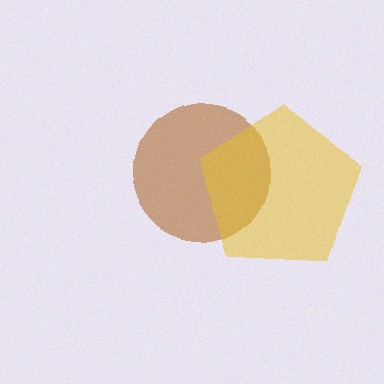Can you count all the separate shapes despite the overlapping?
Yes, there are 2 separate shapes.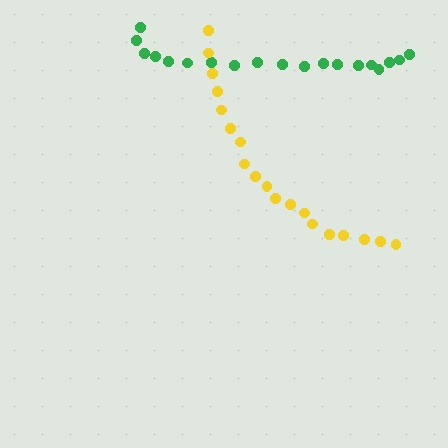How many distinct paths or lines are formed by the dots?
There are 2 distinct paths.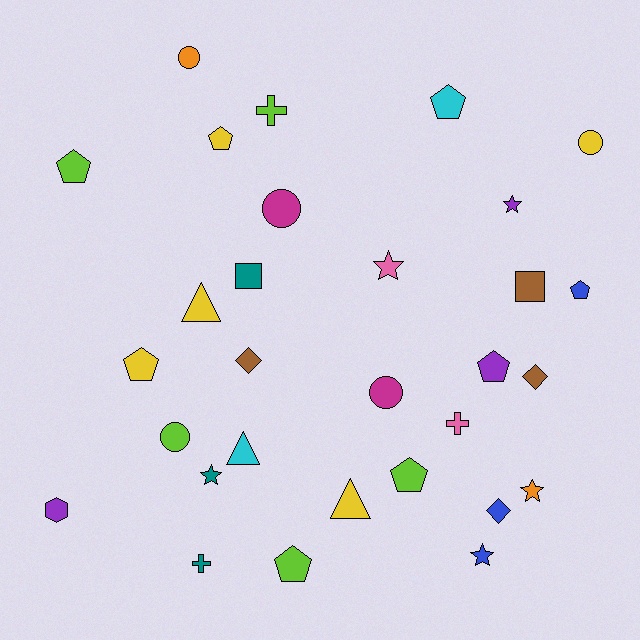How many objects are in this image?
There are 30 objects.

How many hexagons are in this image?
There is 1 hexagon.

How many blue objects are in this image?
There are 3 blue objects.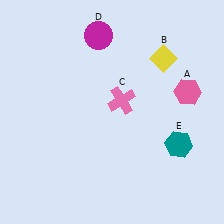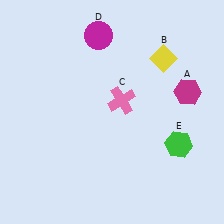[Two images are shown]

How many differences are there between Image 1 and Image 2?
There are 2 differences between the two images.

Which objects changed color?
A changed from pink to magenta. E changed from teal to green.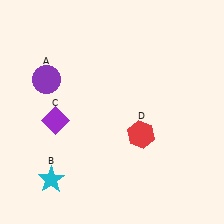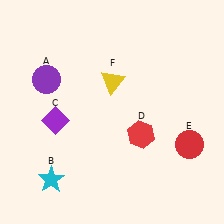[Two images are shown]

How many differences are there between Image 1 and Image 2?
There are 2 differences between the two images.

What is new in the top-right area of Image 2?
A yellow triangle (F) was added in the top-right area of Image 2.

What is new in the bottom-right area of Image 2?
A red circle (E) was added in the bottom-right area of Image 2.